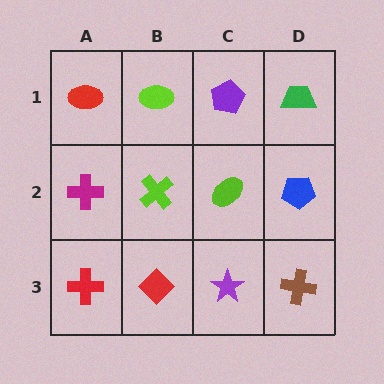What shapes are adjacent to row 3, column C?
A lime ellipse (row 2, column C), a red diamond (row 3, column B), a brown cross (row 3, column D).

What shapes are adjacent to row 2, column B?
A lime ellipse (row 1, column B), a red diamond (row 3, column B), a magenta cross (row 2, column A), a lime ellipse (row 2, column C).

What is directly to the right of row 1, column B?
A purple pentagon.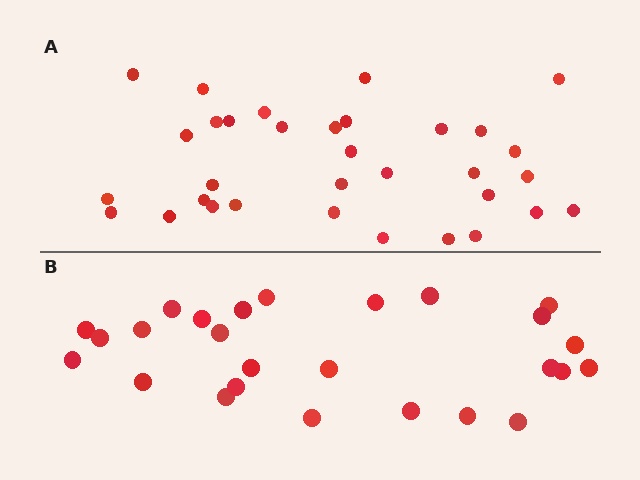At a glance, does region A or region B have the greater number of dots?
Region A (the top region) has more dots.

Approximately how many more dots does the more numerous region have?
Region A has roughly 8 or so more dots than region B.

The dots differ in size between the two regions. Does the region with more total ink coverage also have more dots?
No. Region B has more total ink coverage because its dots are larger, but region A actually contains more individual dots. Total area can be misleading — the number of items is what matters here.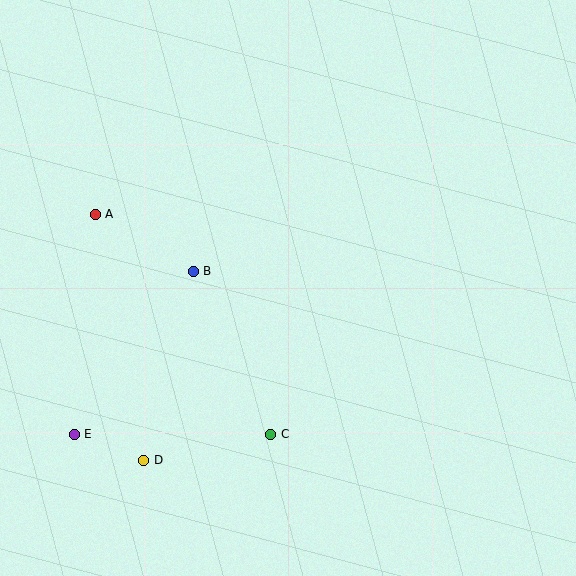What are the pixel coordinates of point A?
Point A is at (95, 214).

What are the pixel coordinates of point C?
Point C is at (271, 434).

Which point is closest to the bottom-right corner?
Point C is closest to the bottom-right corner.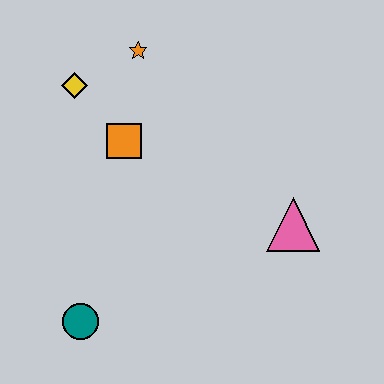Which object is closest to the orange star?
The yellow diamond is closest to the orange star.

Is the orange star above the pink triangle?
Yes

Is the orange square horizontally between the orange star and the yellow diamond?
Yes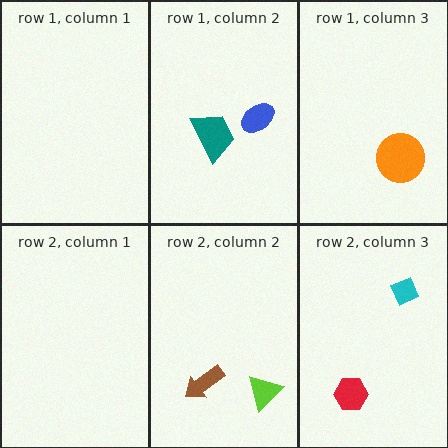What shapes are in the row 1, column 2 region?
The blue ellipse, the teal trapezoid.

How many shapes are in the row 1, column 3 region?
1.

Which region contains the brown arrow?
The row 2, column 2 region.